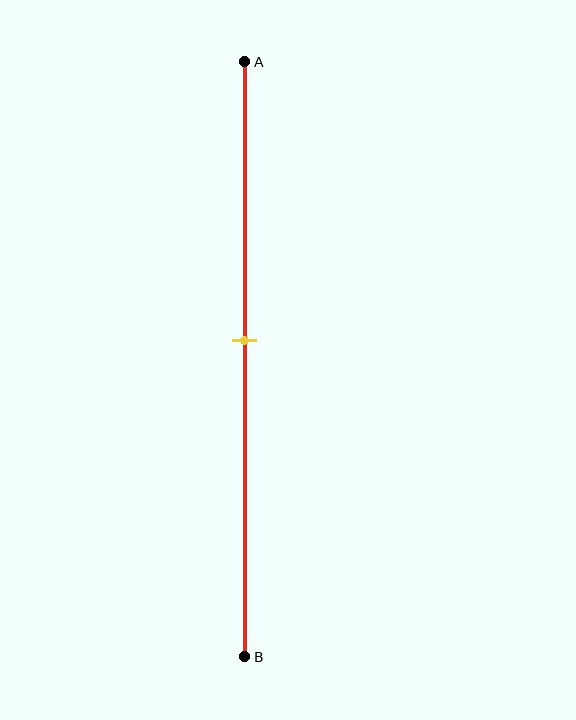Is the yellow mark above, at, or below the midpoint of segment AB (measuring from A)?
The yellow mark is above the midpoint of segment AB.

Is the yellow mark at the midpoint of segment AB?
No, the mark is at about 45% from A, not at the 50% midpoint.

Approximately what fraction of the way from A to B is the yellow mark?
The yellow mark is approximately 45% of the way from A to B.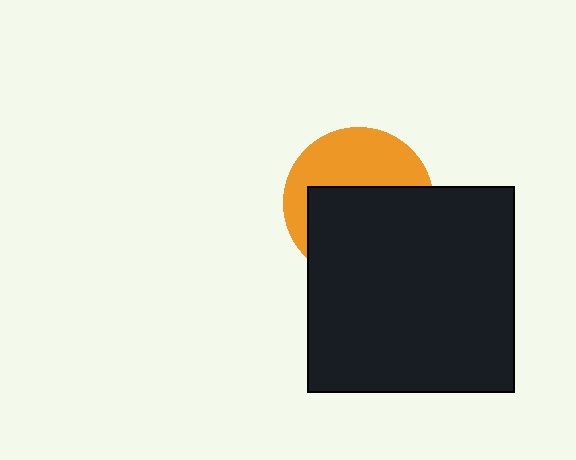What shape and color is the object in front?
The object in front is a black square.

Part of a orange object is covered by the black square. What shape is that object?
It is a circle.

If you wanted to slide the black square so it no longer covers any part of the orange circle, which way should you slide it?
Slide it down — that is the most direct way to separate the two shapes.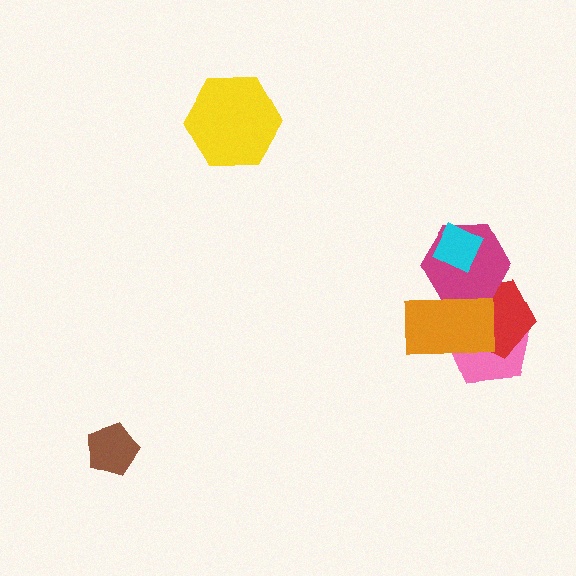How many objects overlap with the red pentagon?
3 objects overlap with the red pentagon.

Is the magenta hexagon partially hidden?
Yes, it is partially covered by another shape.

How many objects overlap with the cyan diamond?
1 object overlaps with the cyan diamond.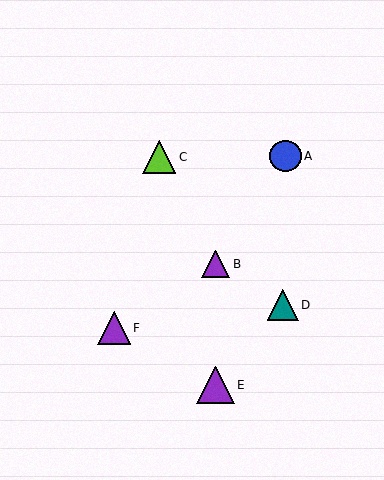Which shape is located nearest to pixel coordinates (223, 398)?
The purple triangle (labeled E) at (215, 385) is nearest to that location.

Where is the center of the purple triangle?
The center of the purple triangle is at (114, 328).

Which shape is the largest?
The purple triangle (labeled E) is the largest.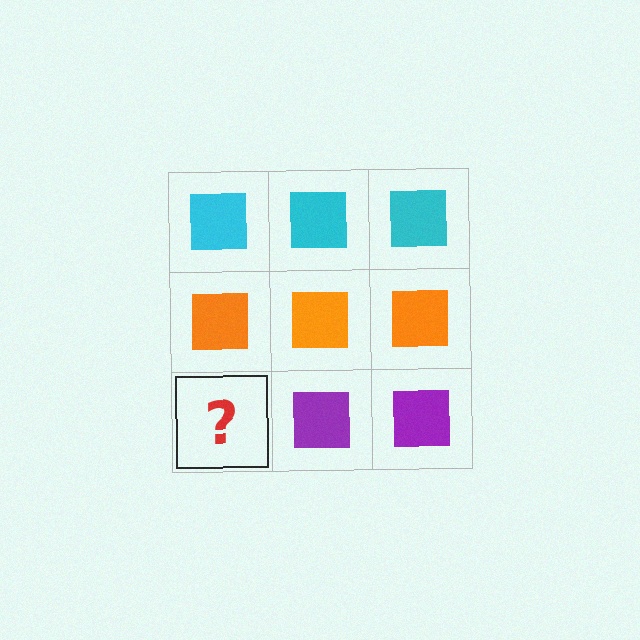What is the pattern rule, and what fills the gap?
The rule is that each row has a consistent color. The gap should be filled with a purple square.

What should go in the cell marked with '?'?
The missing cell should contain a purple square.